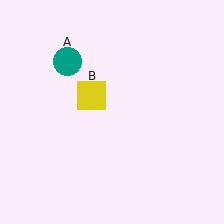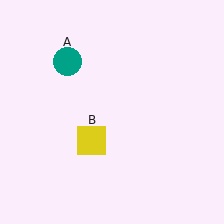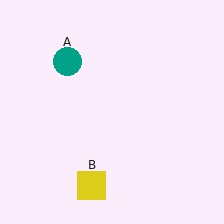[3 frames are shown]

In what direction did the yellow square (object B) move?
The yellow square (object B) moved down.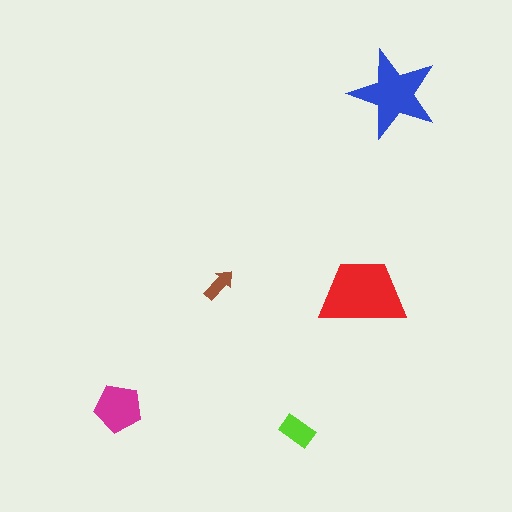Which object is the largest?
The red trapezoid.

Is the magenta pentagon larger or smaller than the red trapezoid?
Smaller.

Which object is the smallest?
The brown arrow.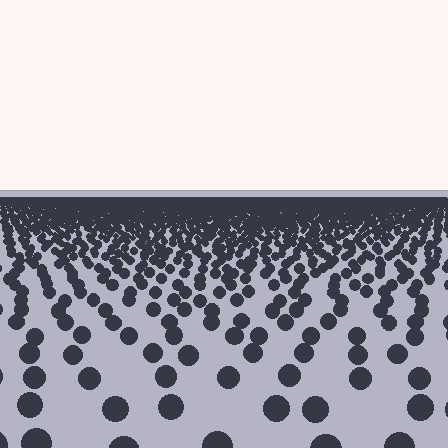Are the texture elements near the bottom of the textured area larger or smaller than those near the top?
Larger. Near the bottom, elements are closer to the viewer and appear at a bigger on-screen size.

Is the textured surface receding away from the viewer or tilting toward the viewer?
The surface is receding away from the viewer. Texture elements get smaller and denser toward the top.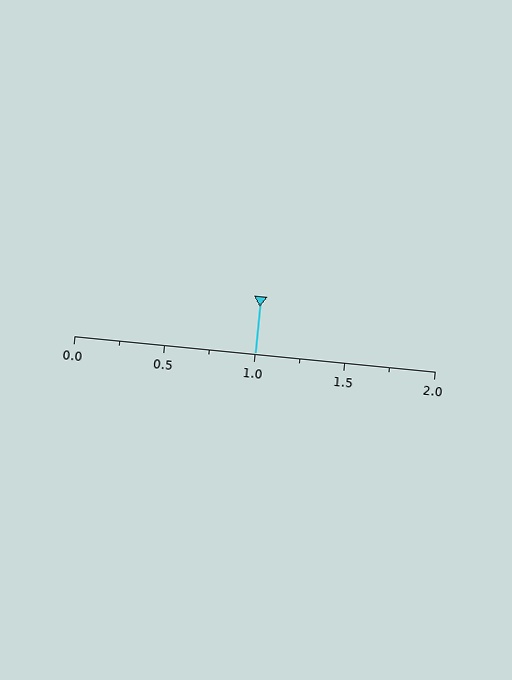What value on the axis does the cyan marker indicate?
The marker indicates approximately 1.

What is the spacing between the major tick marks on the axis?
The major ticks are spaced 0.5 apart.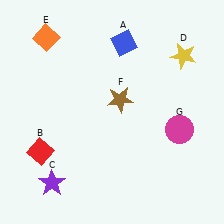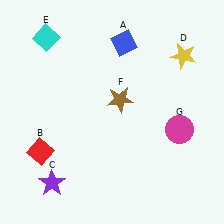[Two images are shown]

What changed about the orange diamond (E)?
In Image 1, E is orange. In Image 2, it changed to cyan.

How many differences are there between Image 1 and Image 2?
There is 1 difference between the two images.